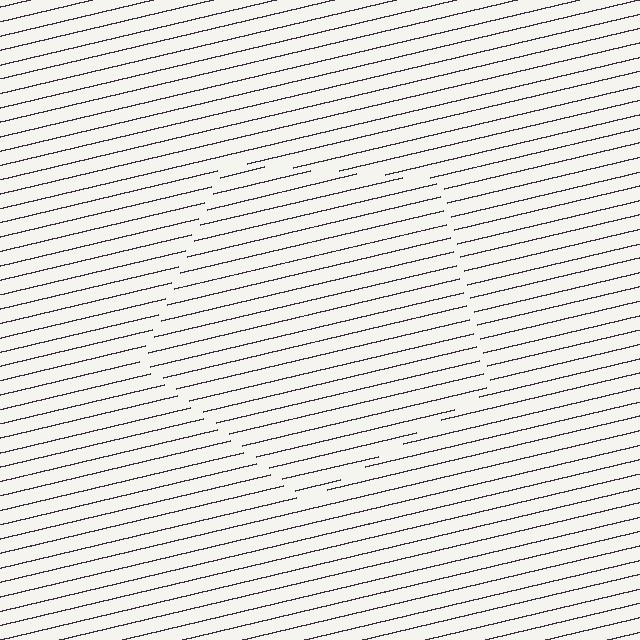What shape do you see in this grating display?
An illusory pentagon. The interior of the shape contains the same grating, shifted by half a period — the contour is defined by the phase discontinuity where line-ends from the inner and outer gratings abut.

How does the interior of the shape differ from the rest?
The interior of the shape contains the same grating, shifted by half a period — the contour is defined by the phase discontinuity where line-ends from the inner and outer gratings abut.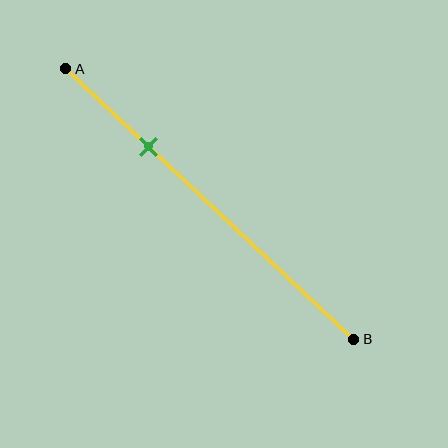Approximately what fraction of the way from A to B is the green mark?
The green mark is approximately 30% of the way from A to B.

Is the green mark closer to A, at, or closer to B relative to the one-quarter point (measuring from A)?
The green mark is closer to point B than the one-quarter point of segment AB.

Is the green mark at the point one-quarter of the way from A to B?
No, the mark is at about 30% from A, not at the 25% one-quarter point.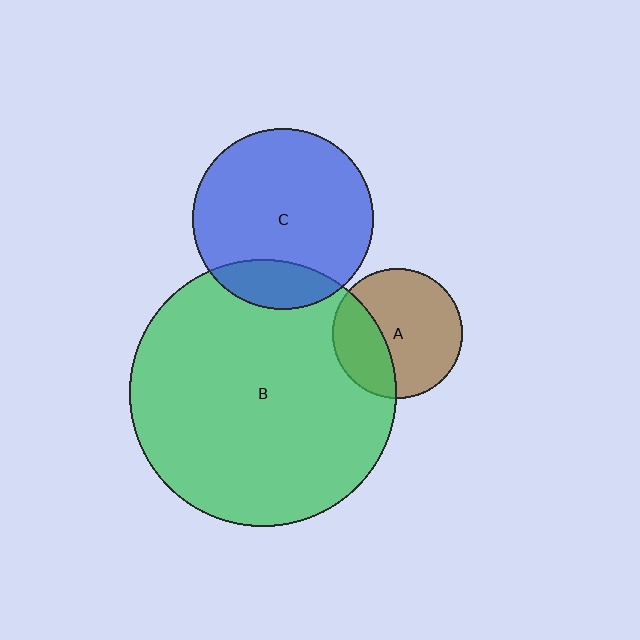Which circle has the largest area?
Circle B (green).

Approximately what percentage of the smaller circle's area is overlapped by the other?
Approximately 20%.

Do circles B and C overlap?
Yes.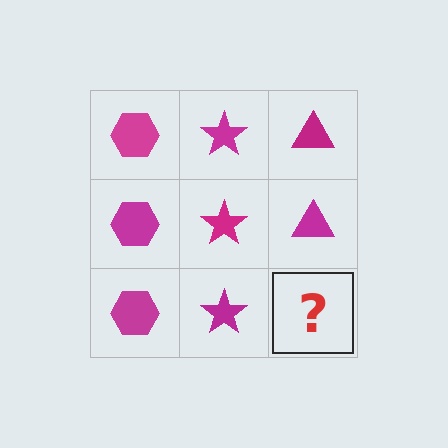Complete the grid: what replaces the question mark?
The question mark should be replaced with a magenta triangle.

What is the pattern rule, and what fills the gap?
The rule is that each column has a consistent shape. The gap should be filled with a magenta triangle.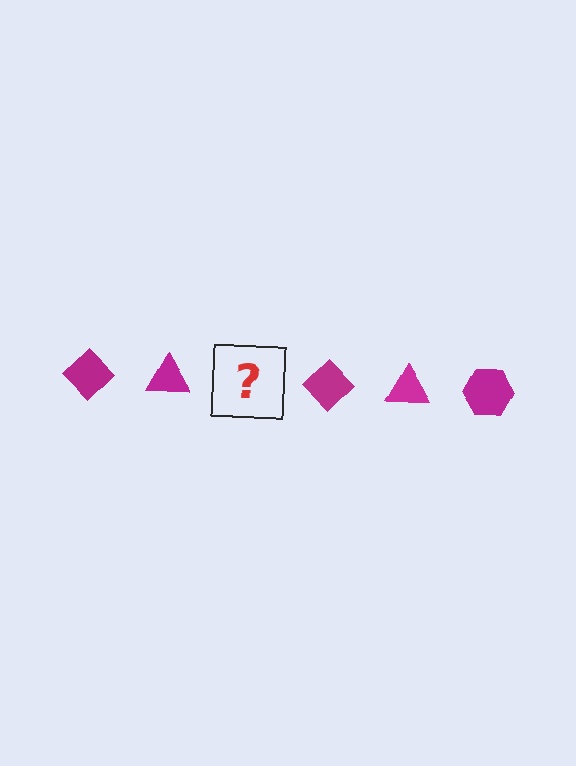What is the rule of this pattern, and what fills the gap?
The rule is that the pattern cycles through diamond, triangle, hexagon shapes in magenta. The gap should be filled with a magenta hexagon.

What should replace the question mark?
The question mark should be replaced with a magenta hexagon.